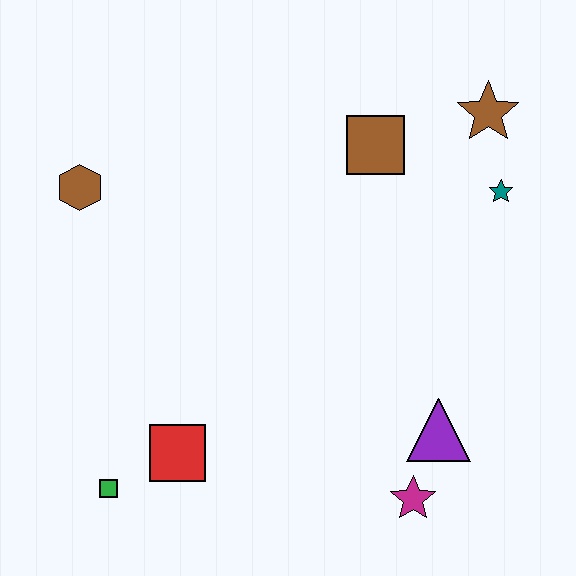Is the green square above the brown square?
No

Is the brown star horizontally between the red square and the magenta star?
No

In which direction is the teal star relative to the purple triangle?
The teal star is above the purple triangle.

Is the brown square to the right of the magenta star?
No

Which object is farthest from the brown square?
The green square is farthest from the brown square.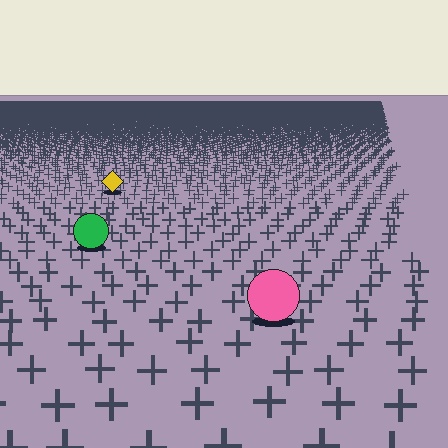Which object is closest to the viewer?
The pink circle is closest. The texture marks near it are larger and more spread out.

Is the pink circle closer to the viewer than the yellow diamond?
Yes. The pink circle is closer — you can tell from the texture gradient: the ground texture is coarser near it.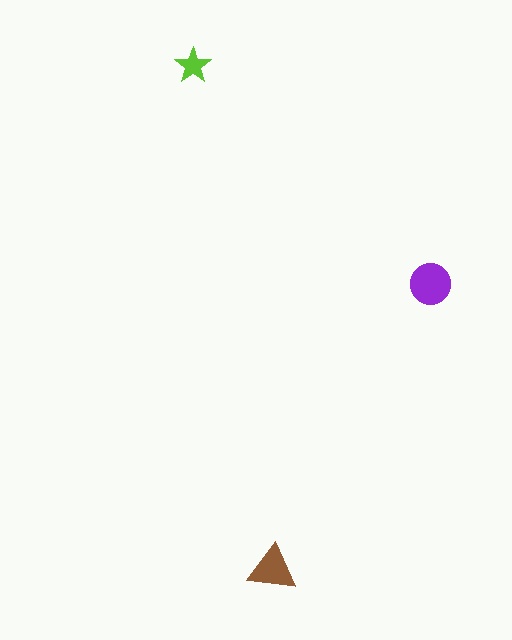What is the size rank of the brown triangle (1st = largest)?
2nd.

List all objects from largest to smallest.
The purple circle, the brown triangle, the lime star.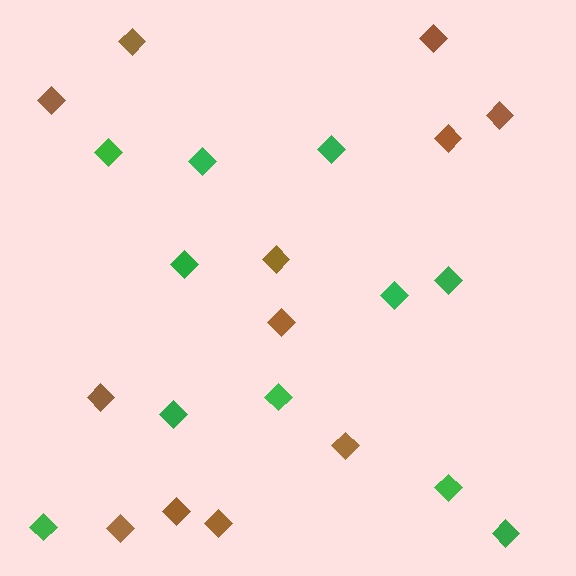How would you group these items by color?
There are 2 groups: one group of green diamonds (11) and one group of brown diamonds (12).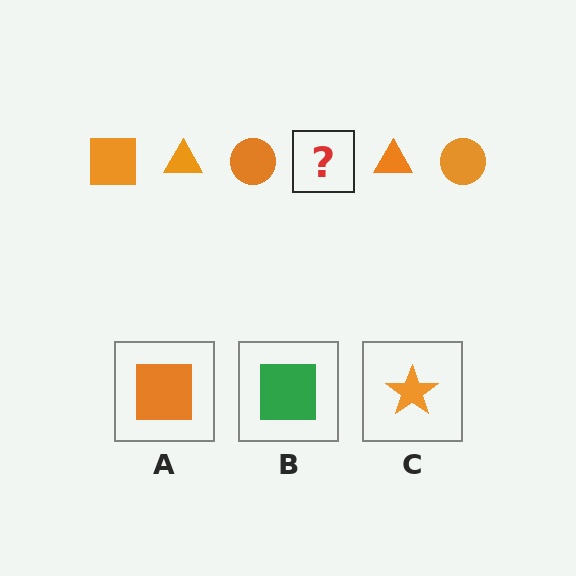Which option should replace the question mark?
Option A.